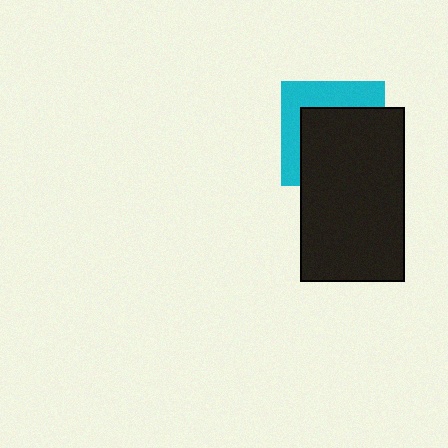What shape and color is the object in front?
The object in front is a black rectangle.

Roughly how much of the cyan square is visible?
A small part of it is visible (roughly 38%).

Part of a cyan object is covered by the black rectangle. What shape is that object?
It is a square.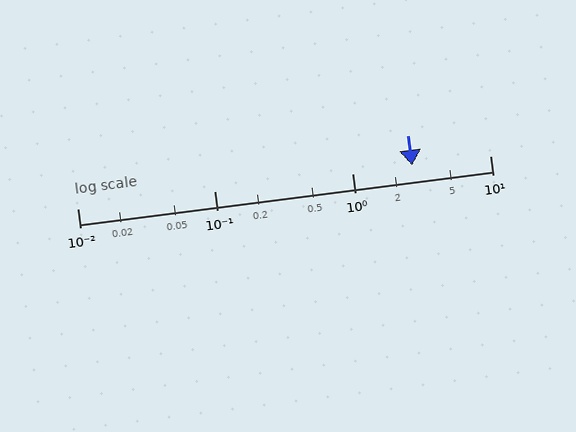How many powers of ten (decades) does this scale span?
The scale spans 3 decades, from 0.01 to 10.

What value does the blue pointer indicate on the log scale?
The pointer indicates approximately 2.7.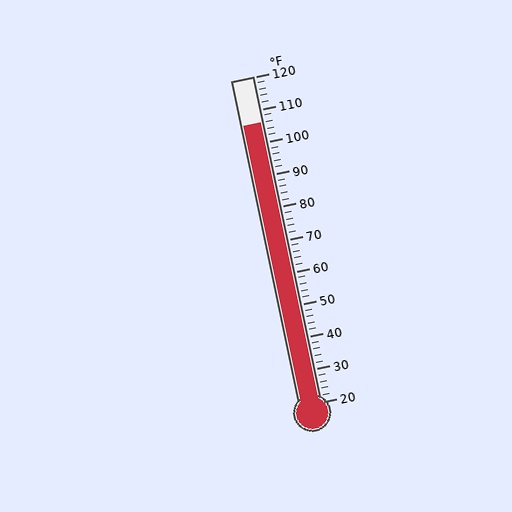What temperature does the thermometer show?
The thermometer shows approximately 106°F.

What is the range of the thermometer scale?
The thermometer scale ranges from 20°F to 120°F.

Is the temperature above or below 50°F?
The temperature is above 50°F.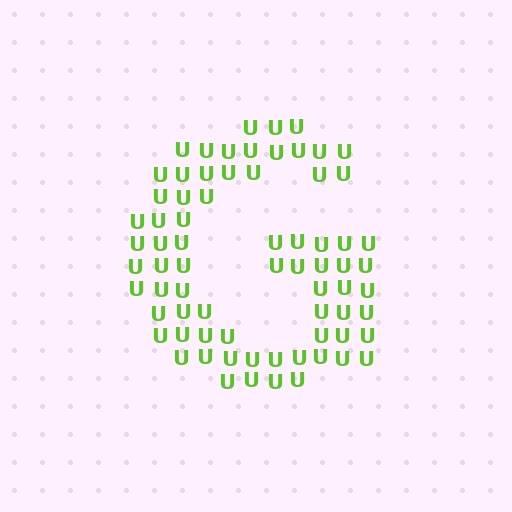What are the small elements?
The small elements are letter U's.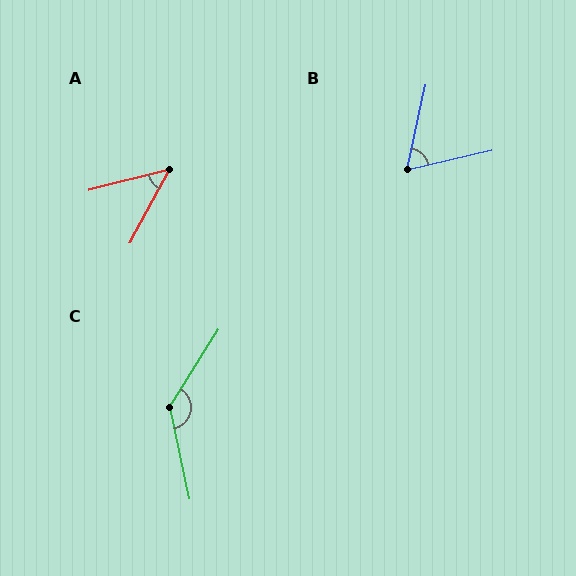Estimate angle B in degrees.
Approximately 65 degrees.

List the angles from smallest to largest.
A (48°), B (65°), C (136°).